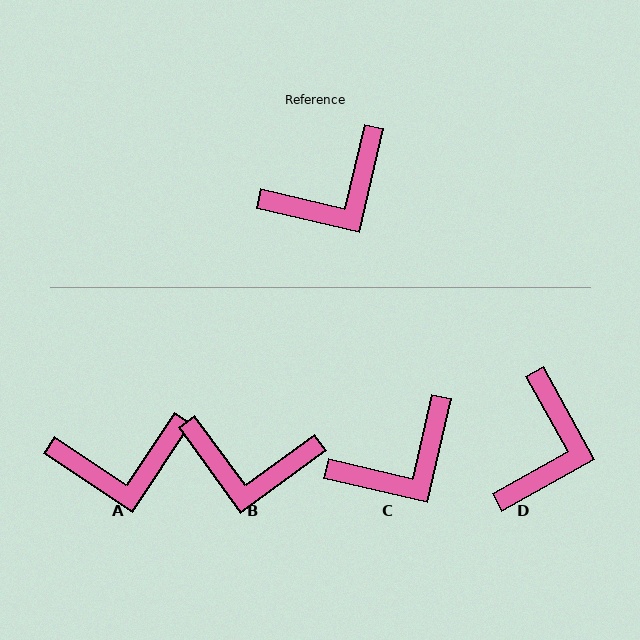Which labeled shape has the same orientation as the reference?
C.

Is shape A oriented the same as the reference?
No, it is off by about 21 degrees.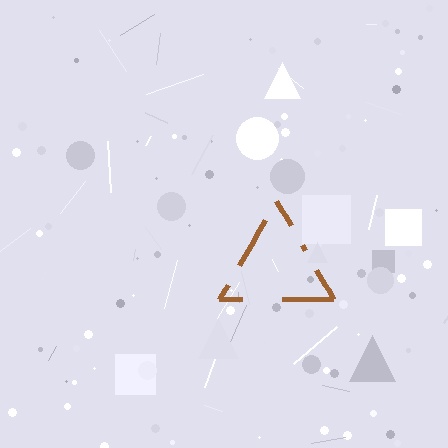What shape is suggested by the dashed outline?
The dashed outline suggests a triangle.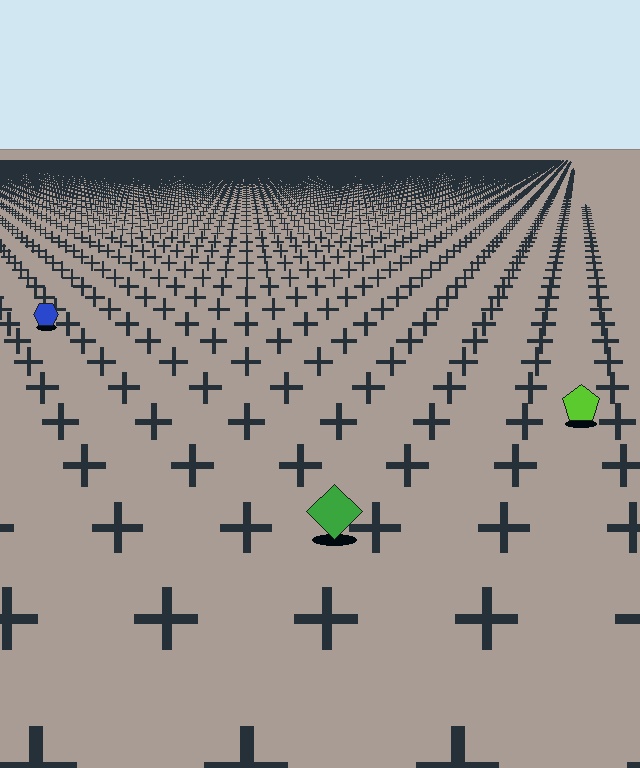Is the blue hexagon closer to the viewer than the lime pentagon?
No. The lime pentagon is closer — you can tell from the texture gradient: the ground texture is coarser near it.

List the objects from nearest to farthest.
From nearest to farthest: the green diamond, the lime pentagon, the blue hexagon.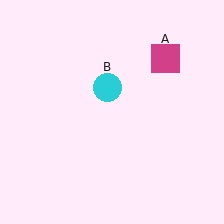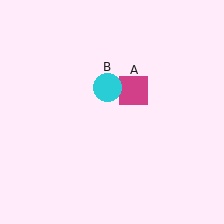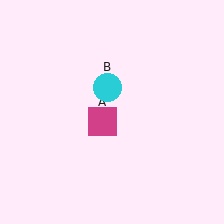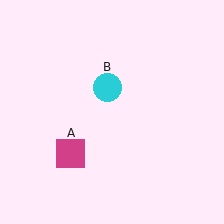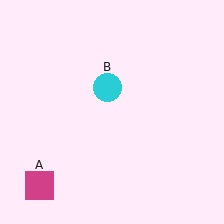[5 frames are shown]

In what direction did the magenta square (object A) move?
The magenta square (object A) moved down and to the left.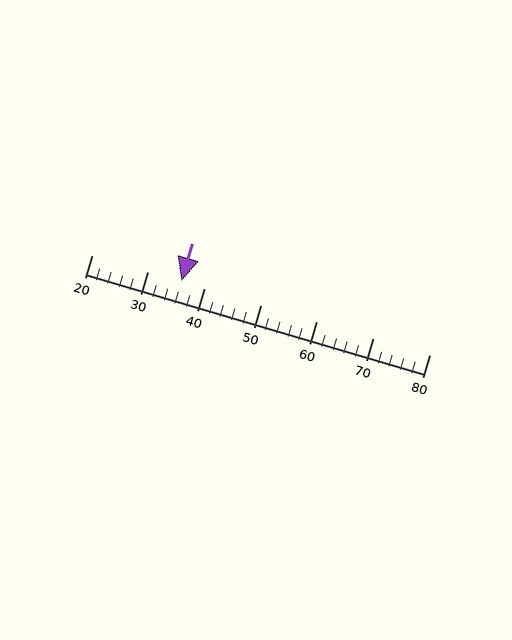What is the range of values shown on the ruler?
The ruler shows values from 20 to 80.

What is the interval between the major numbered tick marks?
The major tick marks are spaced 10 units apart.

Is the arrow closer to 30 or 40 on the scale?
The arrow is closer to 40.